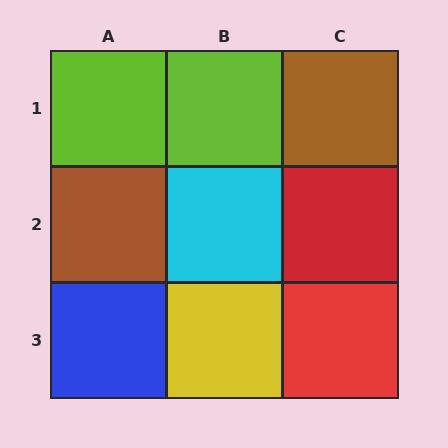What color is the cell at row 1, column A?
Lime.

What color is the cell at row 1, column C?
Brown.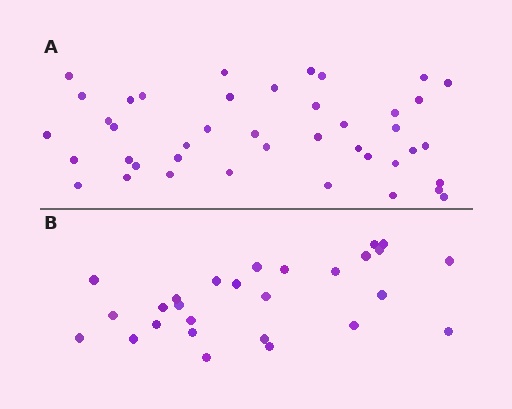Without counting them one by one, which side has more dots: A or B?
Region A (the top region) has more dots.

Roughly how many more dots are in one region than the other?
Region A has approximately 15 more dots than region B.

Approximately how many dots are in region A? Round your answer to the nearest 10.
About 40 dots. (The exact count is 42, which rounds to 40.)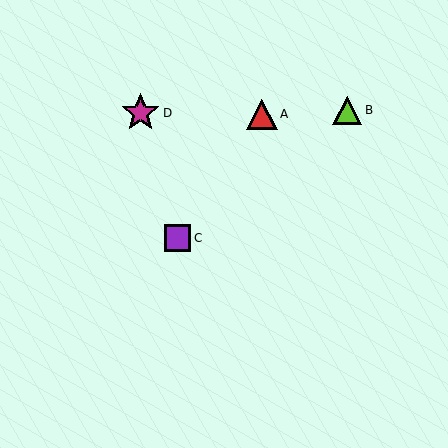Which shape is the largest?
The magenta star (labeled D) is the largest.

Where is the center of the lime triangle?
The center of the lime triangle is at (347, 110).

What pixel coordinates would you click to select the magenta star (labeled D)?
Click at (141, 113) to select the magenta star D.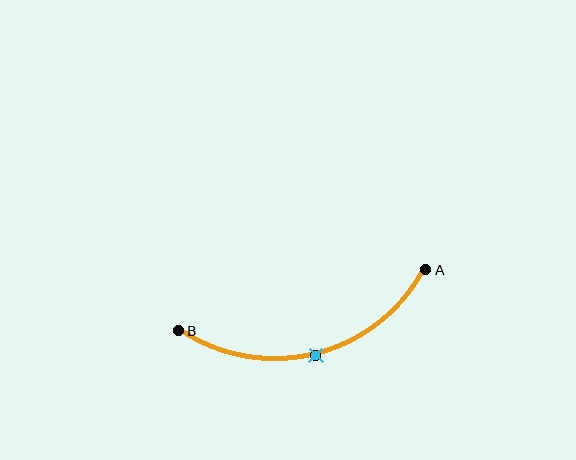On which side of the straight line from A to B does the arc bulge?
The arc bulges below the straight line connecting A and B.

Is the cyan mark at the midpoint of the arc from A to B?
Yes. The cyan mark lies on the arc at equal arc-length from both A and B — it is the arc midpoint.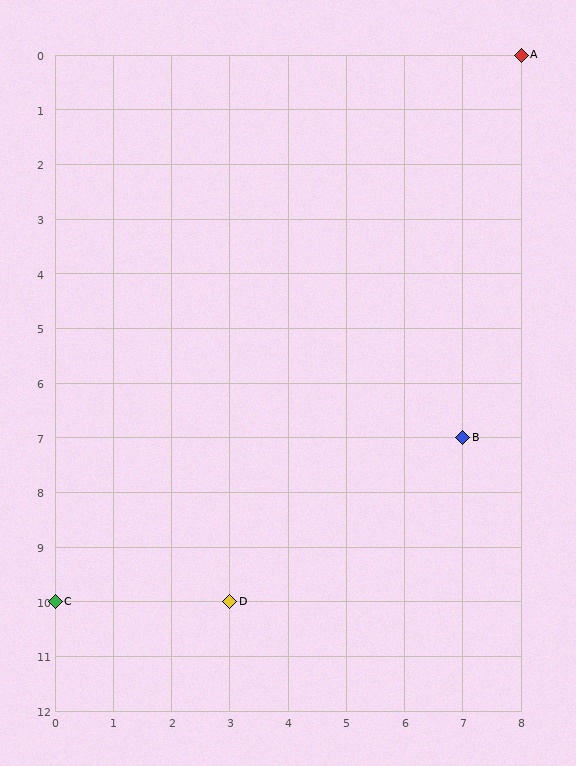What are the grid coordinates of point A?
Point A is at grid coordinates (8, 0).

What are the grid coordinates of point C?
Point C is at grid coordinates (0, 10).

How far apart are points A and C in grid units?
Points A and C are 8 columns and 10 rows apart (about 12.8 grid units diagonally).